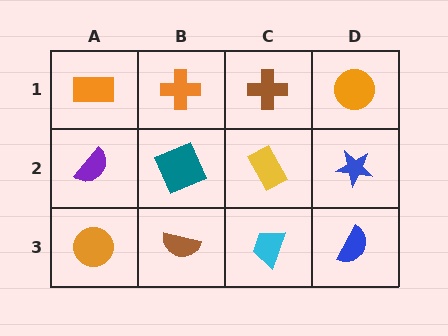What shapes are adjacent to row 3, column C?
A yellow rectangle (row 2, column C), a brown semicircle (row 3, column B), a blue semicircle (row 3, column D).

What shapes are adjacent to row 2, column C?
A brown cross (row 1, column C), a cyan trapezoid (row 3, column C), a teal square (row 2, column B), a blue star (row 2, column D).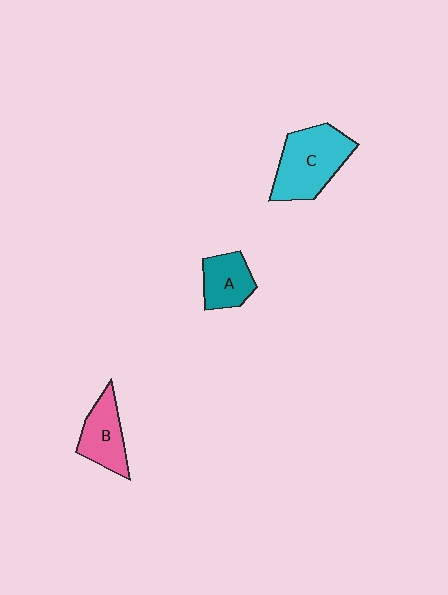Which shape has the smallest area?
Shape A (teal).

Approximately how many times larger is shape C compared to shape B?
Approximately 1.5 times.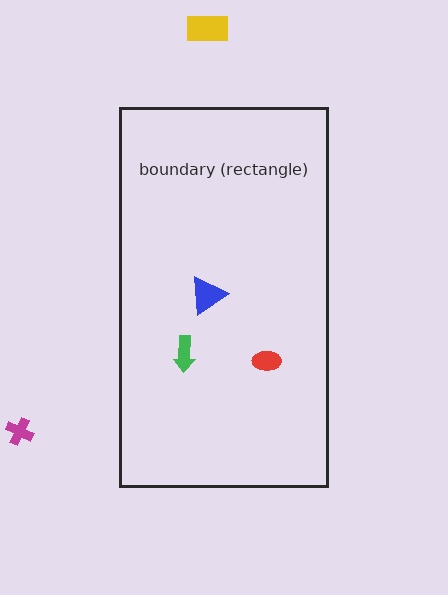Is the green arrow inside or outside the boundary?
Inside.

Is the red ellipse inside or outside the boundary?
Inside.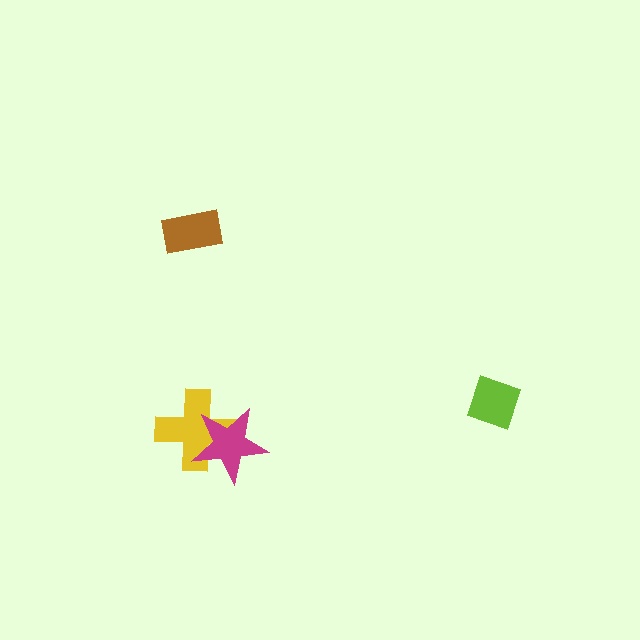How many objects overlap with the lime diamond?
0 objects overlap with the lime diamond.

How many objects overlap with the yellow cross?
1 object overlaps with the yellow cross.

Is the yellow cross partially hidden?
Yes, it is partially covered by another shape.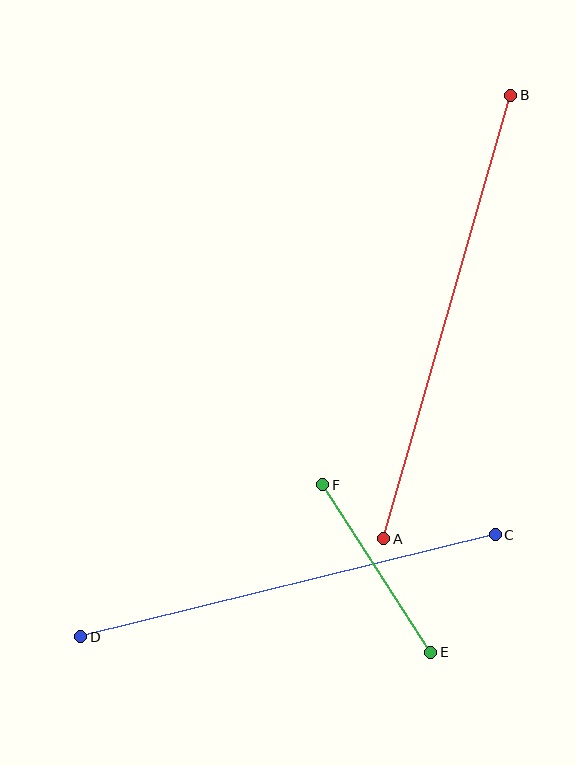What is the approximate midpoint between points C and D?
The midpoint is at approximately (288, 586) pixels.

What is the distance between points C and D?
The distance is approximately 427 pixels.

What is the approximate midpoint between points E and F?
The midpoint is at approximately (377, 568) pixels.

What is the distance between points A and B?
The distance is approximately 461 pixels.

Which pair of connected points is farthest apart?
Points A and B are farthest apart.